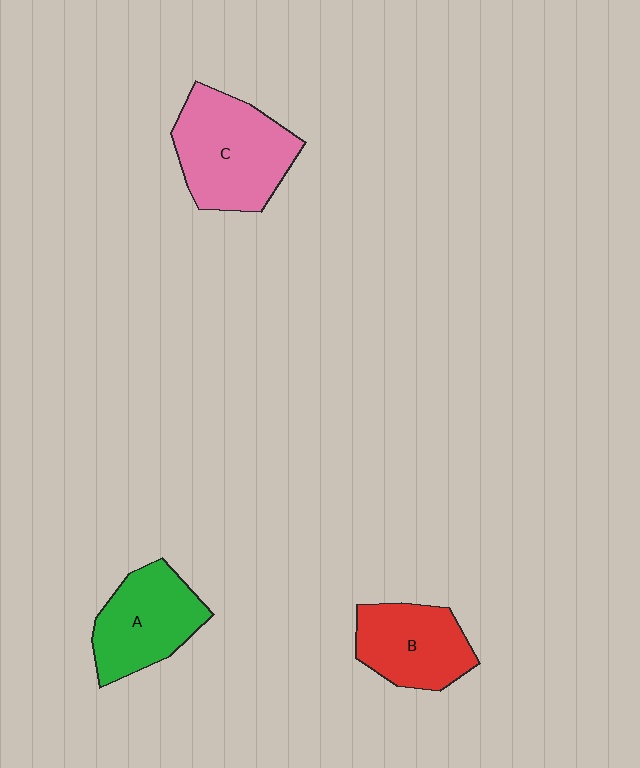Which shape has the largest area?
Shape C (pink).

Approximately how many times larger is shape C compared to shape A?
Approximately 1.3 times.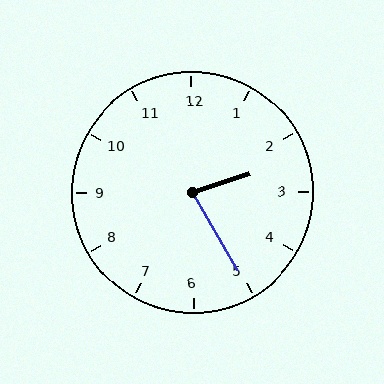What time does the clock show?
2:25.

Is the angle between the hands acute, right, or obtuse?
It is acute.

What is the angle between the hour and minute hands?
Approximately 78 degrees.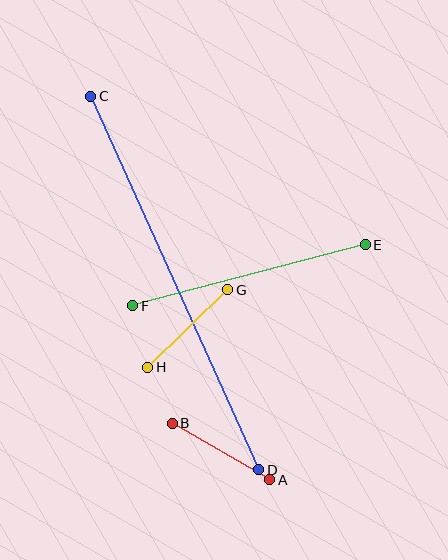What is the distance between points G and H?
The distance is approximately 112 pixels.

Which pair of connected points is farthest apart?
Points C and D are farthest apart.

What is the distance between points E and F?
The distance is approximately 240 pixels.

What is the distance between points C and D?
The distance is approximately 410 pixels.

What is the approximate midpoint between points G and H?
The midpoint is at approximately (188, 329) pixels.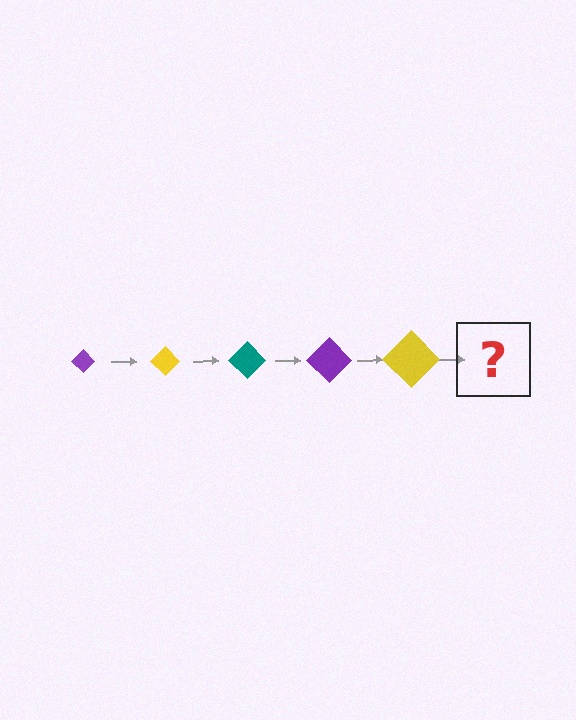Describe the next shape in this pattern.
It should be a teal diamond, larger than the previous one.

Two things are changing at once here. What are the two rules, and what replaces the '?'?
The two rules are that the diamond grows larger each step and the color cycles through purple, yellow, and teal. The '?' should be a teal diamond, larger than the previous one.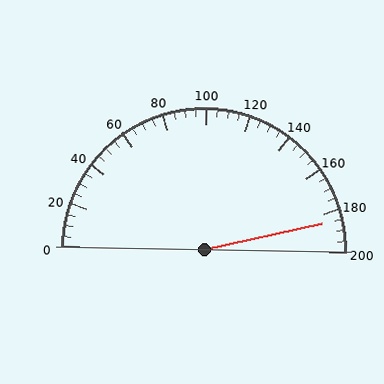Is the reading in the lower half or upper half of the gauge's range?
The reading is in the upper half of the range (0 to 200).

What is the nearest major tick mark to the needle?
The nearest major tick mark is 180.